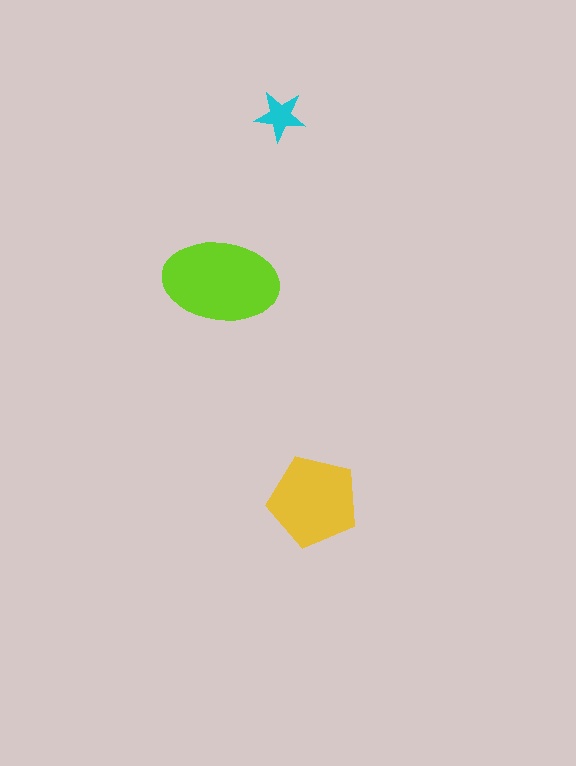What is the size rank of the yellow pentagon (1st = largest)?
2nd.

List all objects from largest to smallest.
The lime ellipse, the yellow pentagon, the cyan star.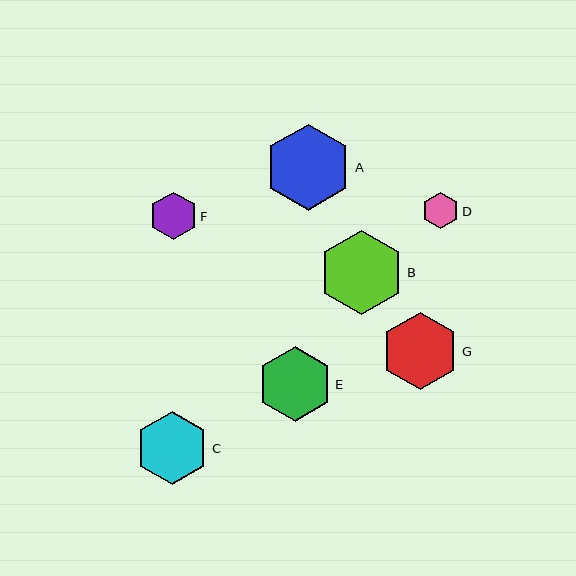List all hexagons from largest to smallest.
From largest to smallest: A, B, G, E, C, F, D.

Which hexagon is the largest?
Hexagon A is the largest with a size of approximately 86 pixels.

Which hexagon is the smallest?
Hexagon D is the smallest with a size of approximately 36 pixels.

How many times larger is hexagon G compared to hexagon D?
Hexagon G is approximately 2.1 times the size of hexagon D.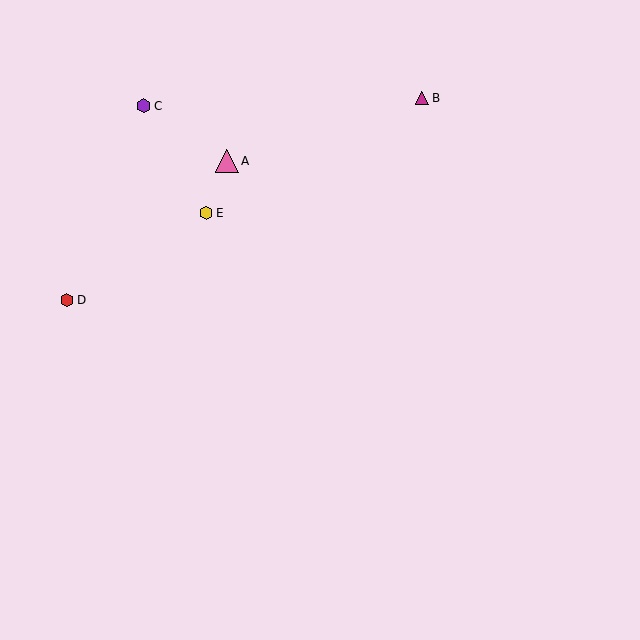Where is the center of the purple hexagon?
The center of the purple hexagon is at (144, 106).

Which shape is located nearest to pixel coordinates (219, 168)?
The pink triangle (labeled A) at (227, 161) is nearest to that location.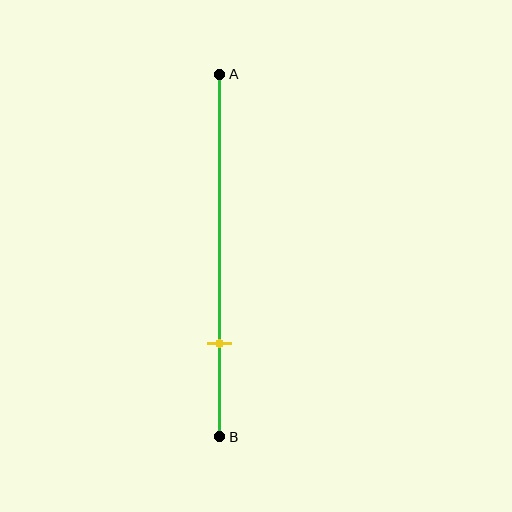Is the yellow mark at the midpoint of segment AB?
No, the mark is at about 75% from A, not at the 50% midpoint.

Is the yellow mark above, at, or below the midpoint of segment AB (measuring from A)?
The yellow mark is below the midpoint of segment AB.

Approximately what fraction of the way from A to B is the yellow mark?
The yellow mark is approximately 75% of the way from A to B.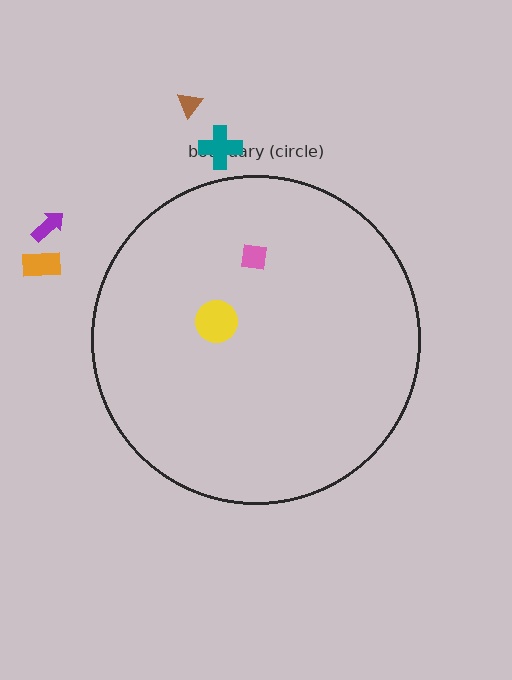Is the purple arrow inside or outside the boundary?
Outside.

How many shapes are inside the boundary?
2 inside, 4 outside.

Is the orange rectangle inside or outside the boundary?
Outside.